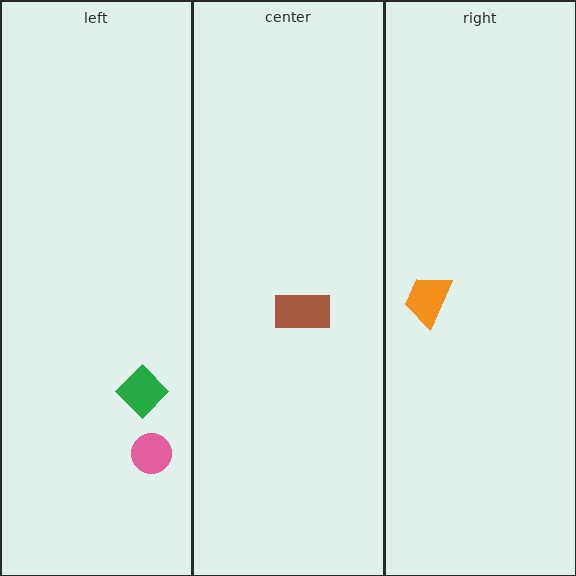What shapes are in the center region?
The brown rectangle.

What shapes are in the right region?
The orange trapezoid.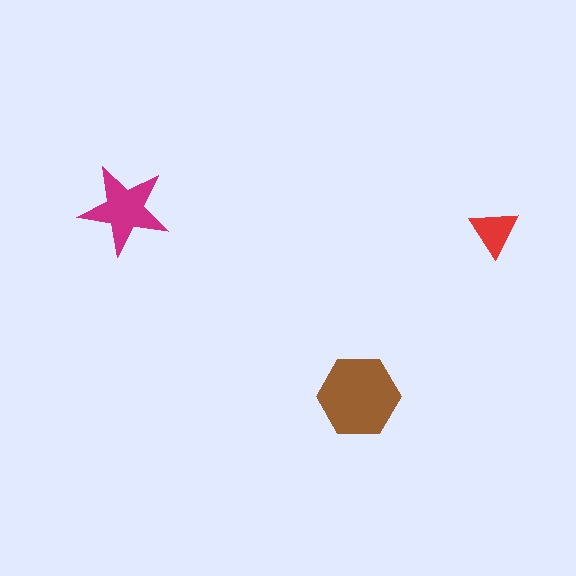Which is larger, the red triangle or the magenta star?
The magenta star.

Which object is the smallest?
The red triangle.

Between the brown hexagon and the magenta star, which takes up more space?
The brown hexagon.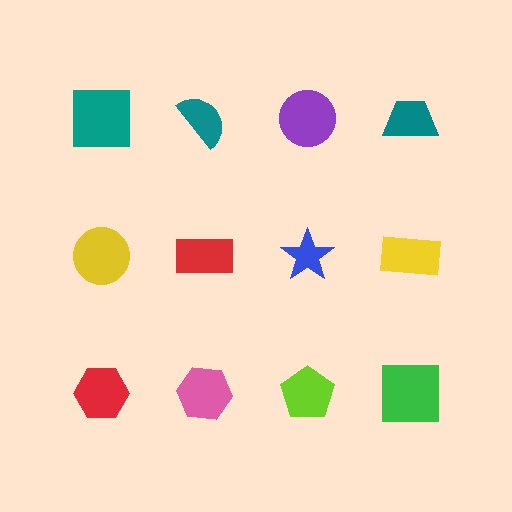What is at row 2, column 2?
A red rectangle.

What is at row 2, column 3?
A blue star.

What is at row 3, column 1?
A red hexagon.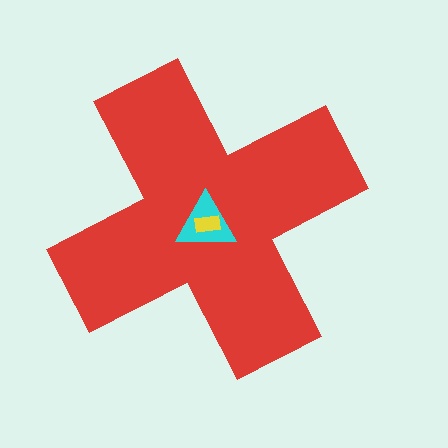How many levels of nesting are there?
3.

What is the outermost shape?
The red cross.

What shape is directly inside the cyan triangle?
The yellow rectangle.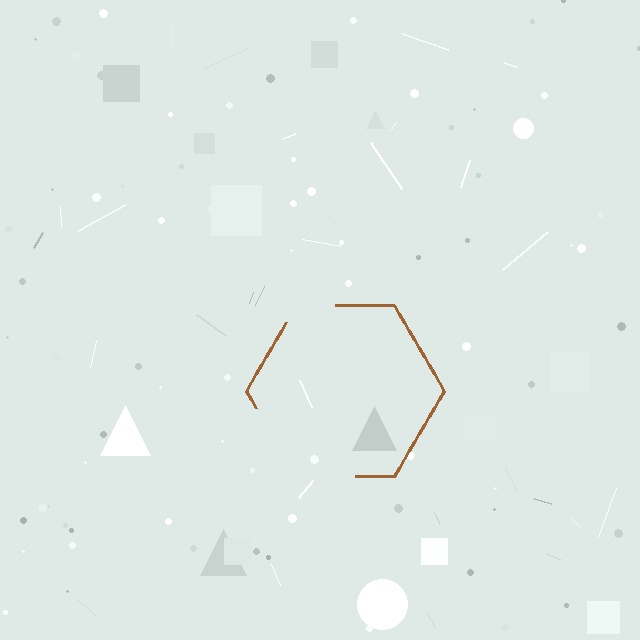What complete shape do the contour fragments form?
The contour fragments form a hexagon.